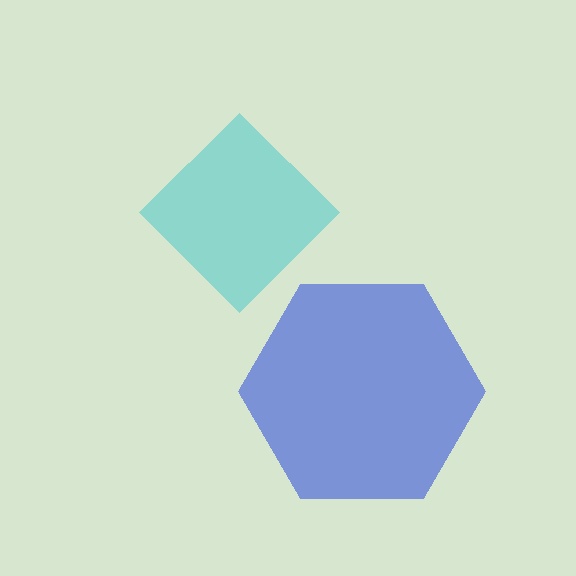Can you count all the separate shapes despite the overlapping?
Yes, there are 2 separate shapes.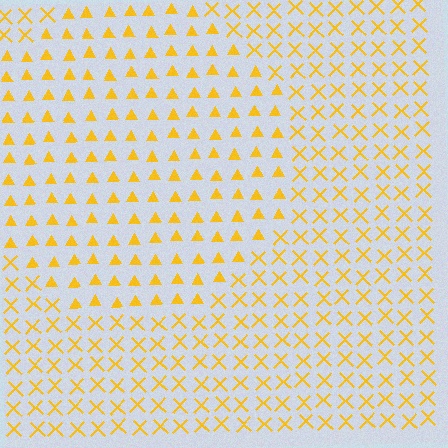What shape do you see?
I see a circle.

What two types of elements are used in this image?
The image uses triangles inside the circle region and X marks outside it.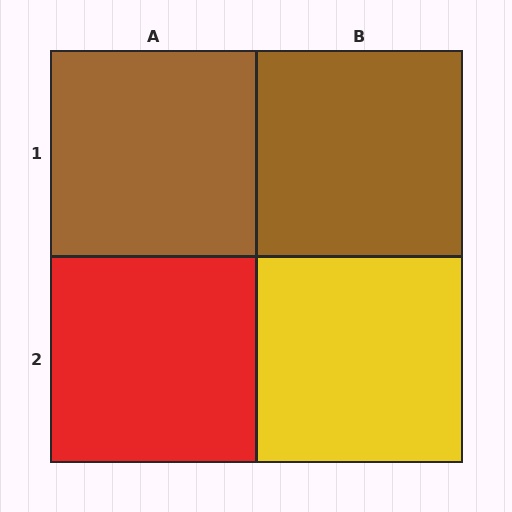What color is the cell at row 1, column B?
Brown.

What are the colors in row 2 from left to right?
Red, yellow.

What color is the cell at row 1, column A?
Brown.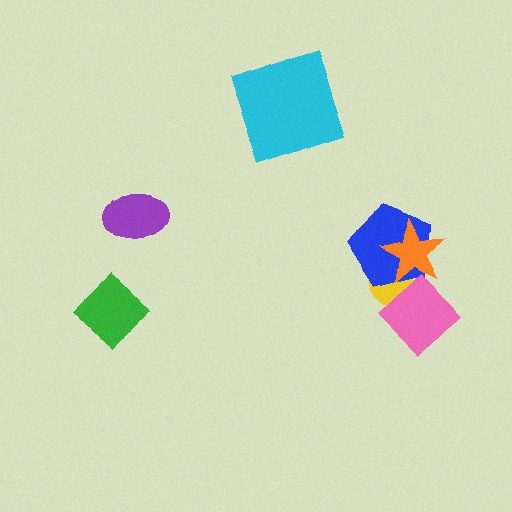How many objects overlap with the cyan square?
0 objects overlap with the cyan square.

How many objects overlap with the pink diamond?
3 objects overlap with the pink diamond.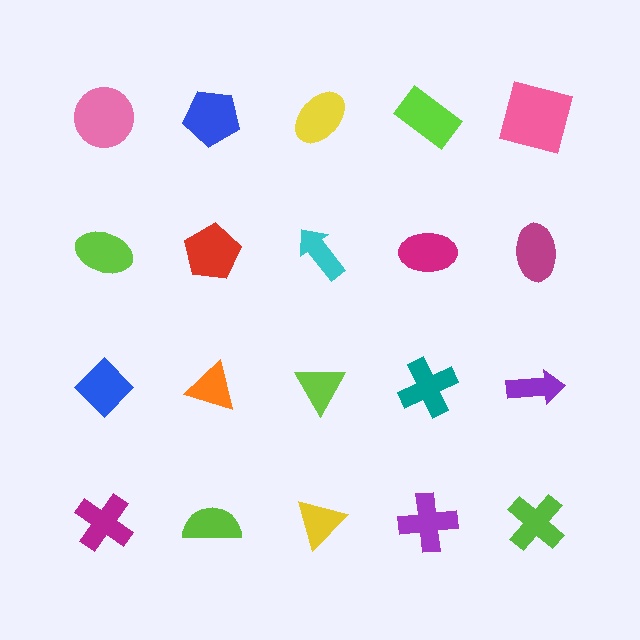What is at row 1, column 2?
A blue pentagon.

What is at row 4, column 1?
A magenta cross.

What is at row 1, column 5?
A pink square.